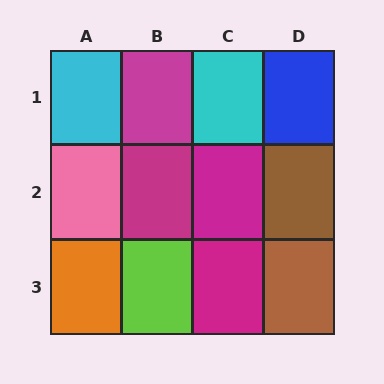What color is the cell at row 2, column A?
Pink.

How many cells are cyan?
2 cells are cyan.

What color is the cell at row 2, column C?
Magenta.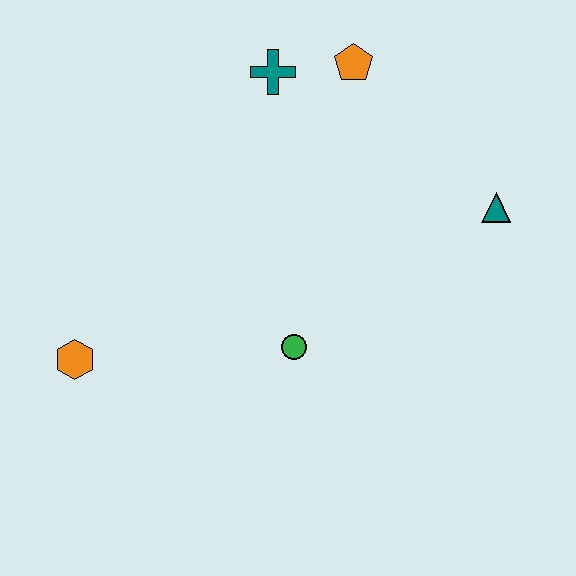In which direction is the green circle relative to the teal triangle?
The green circle is to the left of the teal triangle.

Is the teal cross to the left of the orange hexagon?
No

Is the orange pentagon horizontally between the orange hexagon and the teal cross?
No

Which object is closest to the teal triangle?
The orange pentagon is closest to the teal triangle.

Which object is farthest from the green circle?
The orange pentagon is farthest from the green circle.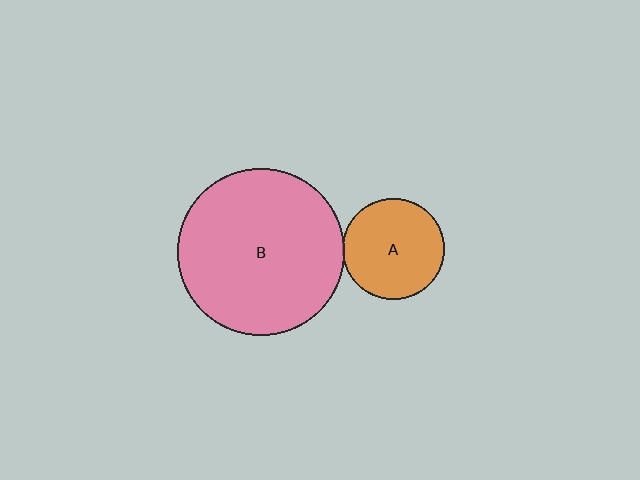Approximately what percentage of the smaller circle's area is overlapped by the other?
Approximately 5%.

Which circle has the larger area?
Circle B (pink).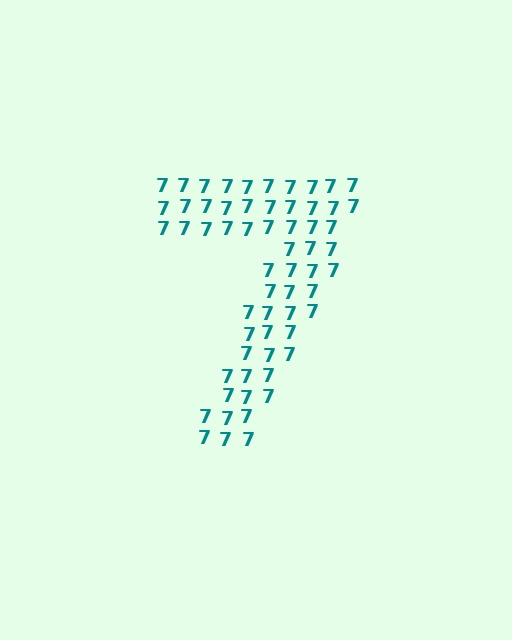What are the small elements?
The small elements are digit 7's.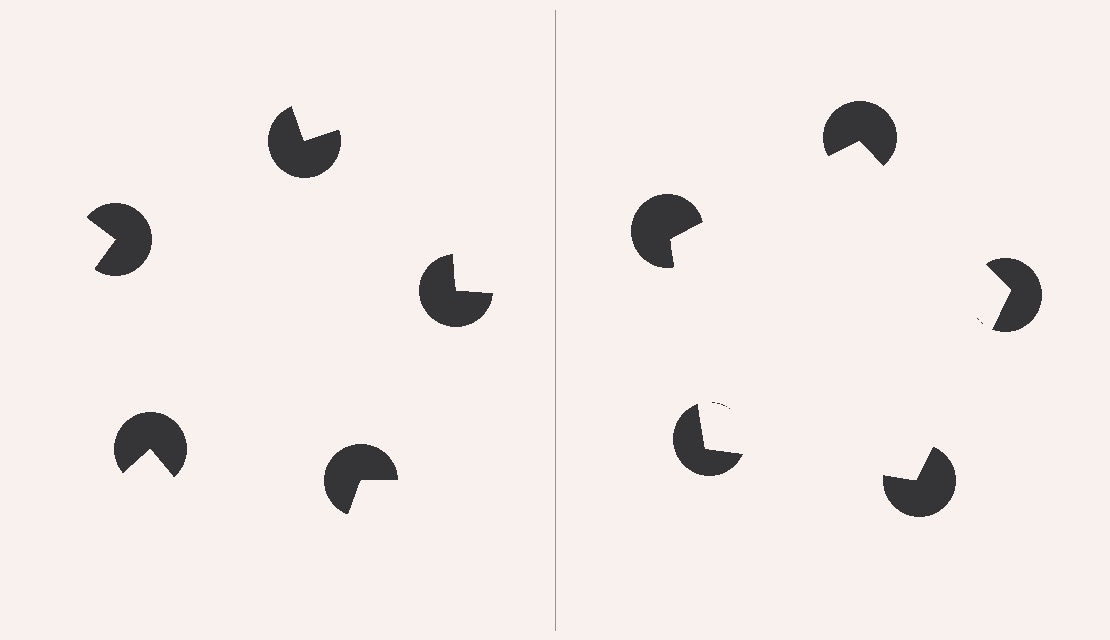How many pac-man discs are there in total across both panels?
10 — 5 on each side.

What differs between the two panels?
The pac-man discs are positioned identically on both sides; only the wedge orientations differ. On the right they align to a pentagon; on the left they are misaligned.